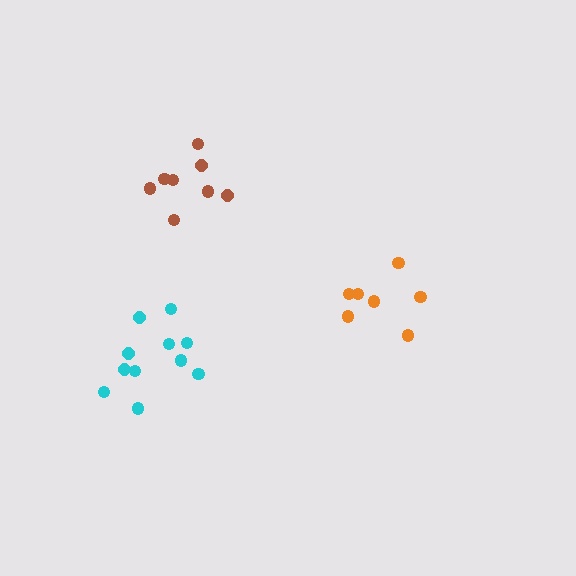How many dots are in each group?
Group 1: 8 dots, Group 2: 7 dots, Group 3: 11 dots (26 total).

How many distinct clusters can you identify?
There are 3 distinct clusters.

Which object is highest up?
The brown cluster is topmost.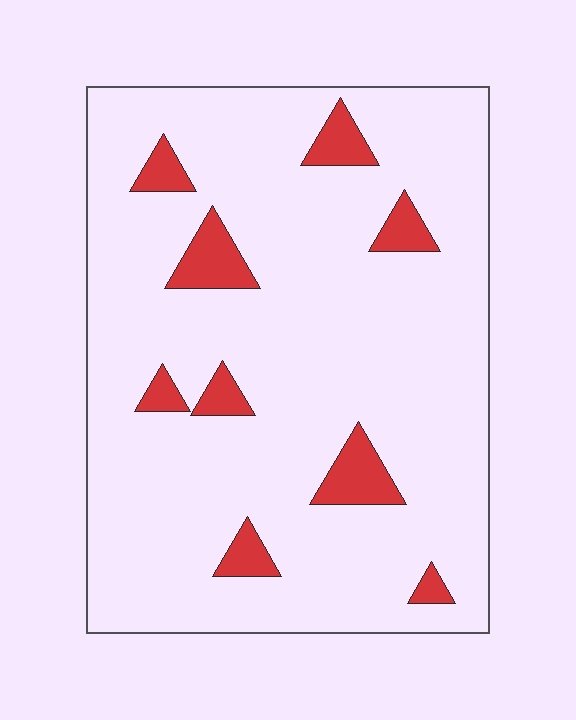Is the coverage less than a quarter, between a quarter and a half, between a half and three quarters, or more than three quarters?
Less than a quarter.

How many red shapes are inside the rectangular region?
9.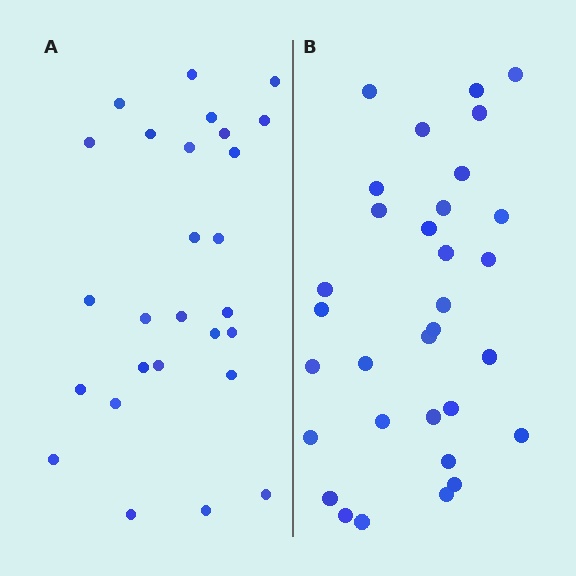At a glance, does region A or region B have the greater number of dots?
Region B (the right region) has more dots.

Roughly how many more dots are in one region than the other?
Region B has about 5 more dots than region A.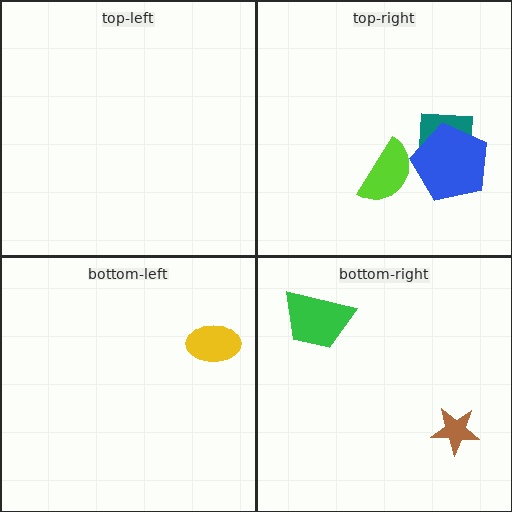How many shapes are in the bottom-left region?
1.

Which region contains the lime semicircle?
The top-right region.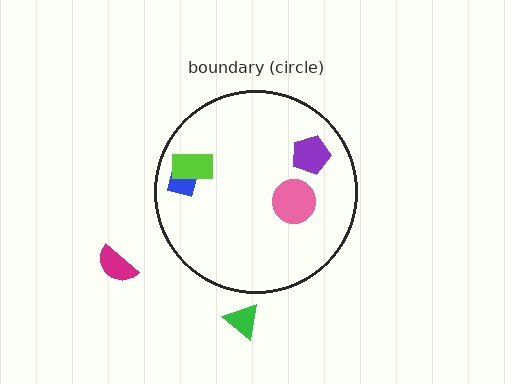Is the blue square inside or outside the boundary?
Inside.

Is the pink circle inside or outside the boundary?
Inside.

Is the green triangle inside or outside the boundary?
Outside.